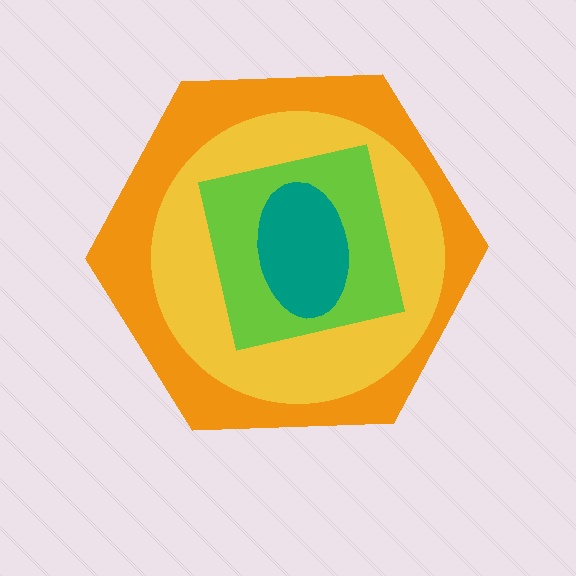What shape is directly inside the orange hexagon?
The yellow circle.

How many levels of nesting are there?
4.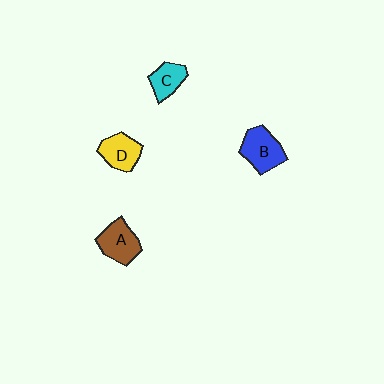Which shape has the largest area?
Shape B (blue).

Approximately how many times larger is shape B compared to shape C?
Approximately 1.5 times.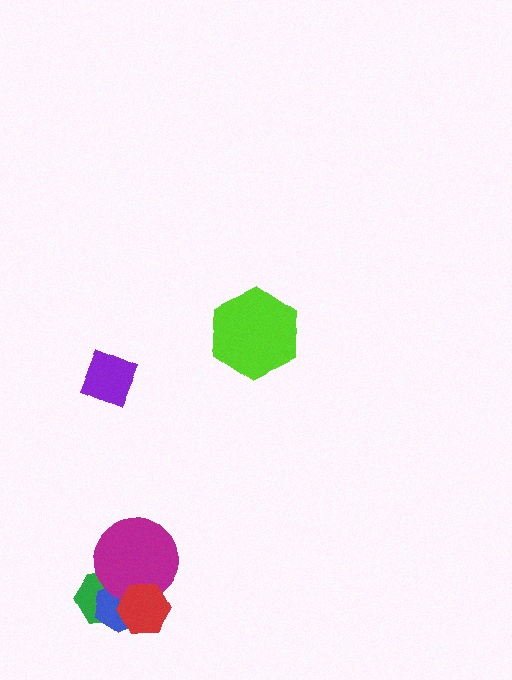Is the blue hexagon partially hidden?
Yes, it is partially covered by another shape.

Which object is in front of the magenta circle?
The red hexagon is in front of the magenta circle.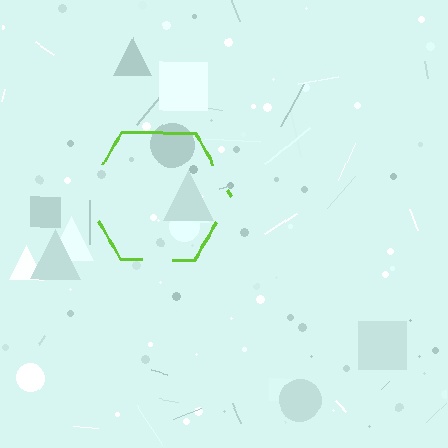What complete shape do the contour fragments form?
The contour fragments form a hexagon.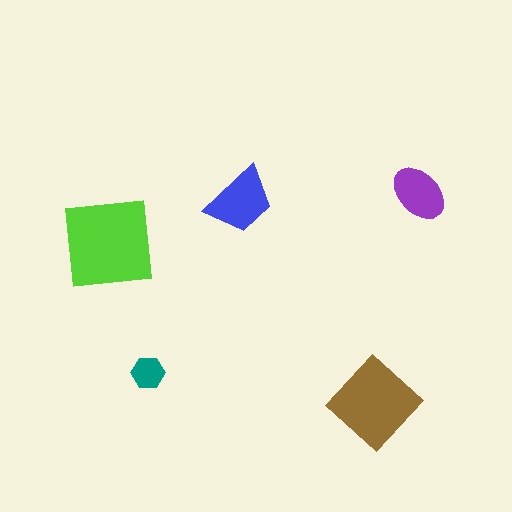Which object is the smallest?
The teal hexagon.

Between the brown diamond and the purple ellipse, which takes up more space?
The brown diamond.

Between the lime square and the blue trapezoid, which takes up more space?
The lime square.